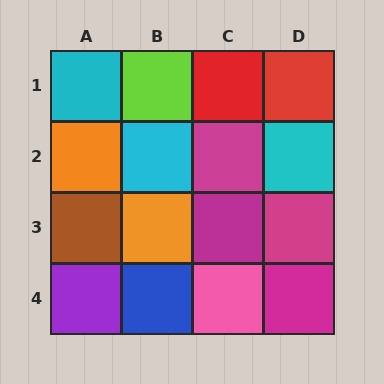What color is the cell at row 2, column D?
Cyan.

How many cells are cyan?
3 cells are cyan.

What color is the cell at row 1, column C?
Red.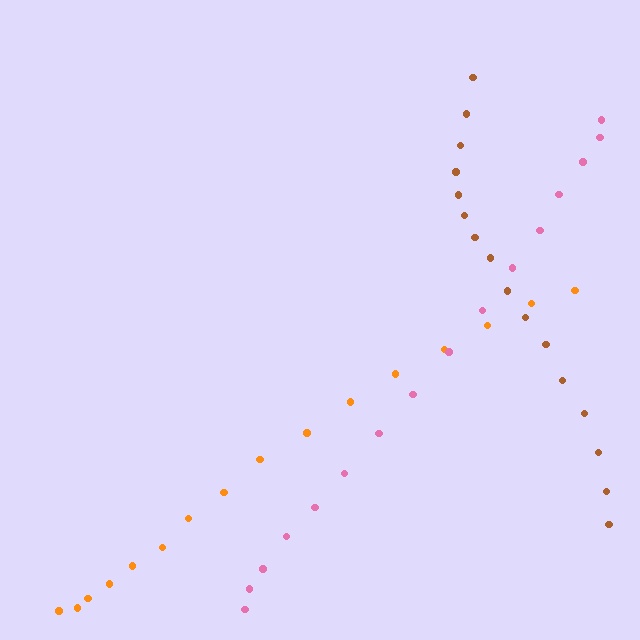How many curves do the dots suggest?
There are 3 distinct paths.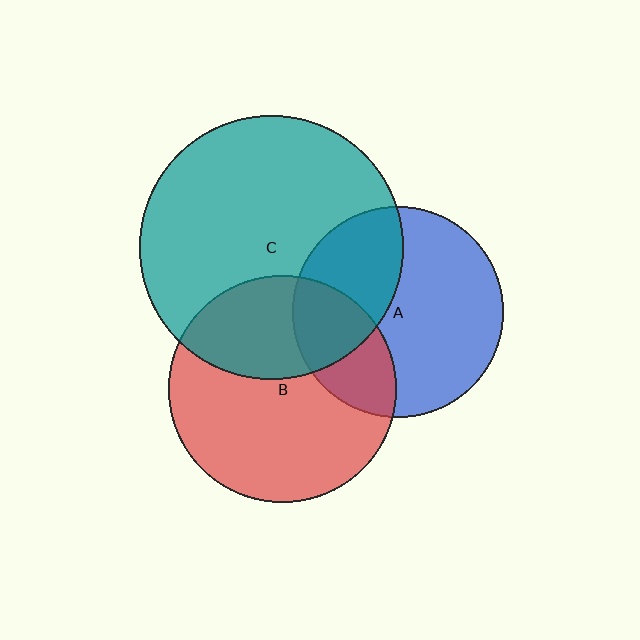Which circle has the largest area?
Circle C (teal).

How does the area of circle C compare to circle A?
Approximately 1.6 times.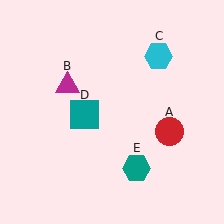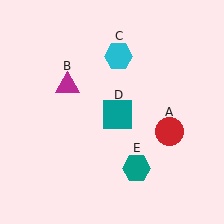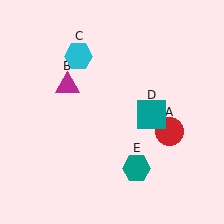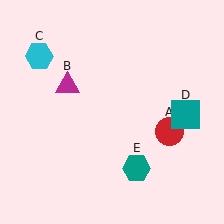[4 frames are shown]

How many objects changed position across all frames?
2 objects changed position: cyan hexagon (object C), teal square (object D).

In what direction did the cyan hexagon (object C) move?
The cyan hexagon (object C) moved left.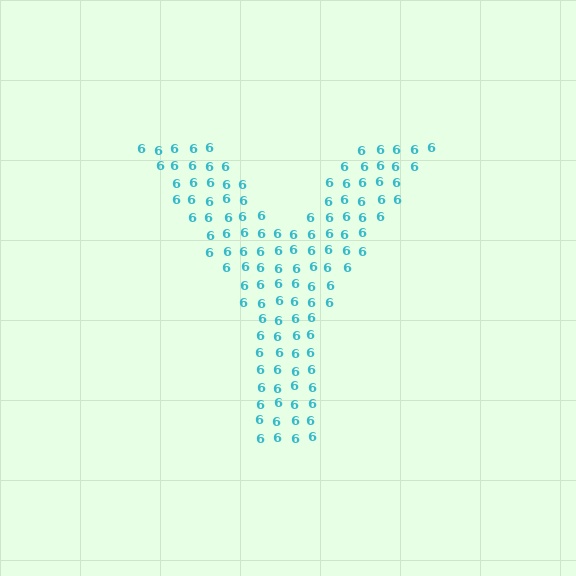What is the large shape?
The large shape is the letter Y.